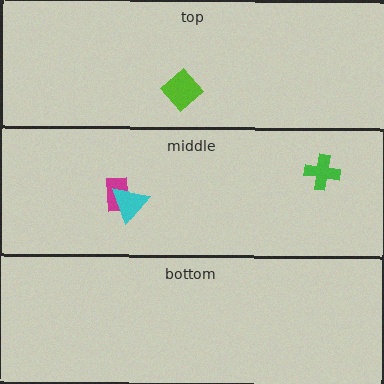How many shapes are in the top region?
1.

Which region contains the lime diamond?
The top region.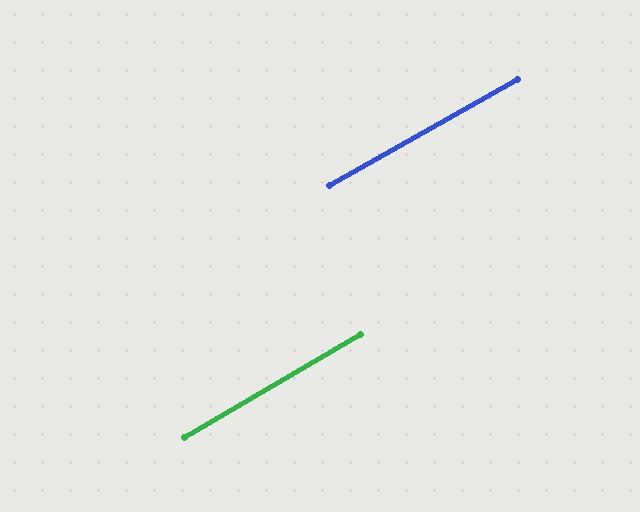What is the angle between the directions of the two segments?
Approximately 1 degree.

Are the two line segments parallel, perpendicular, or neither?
Parallel — their directions differ by only 1.1°.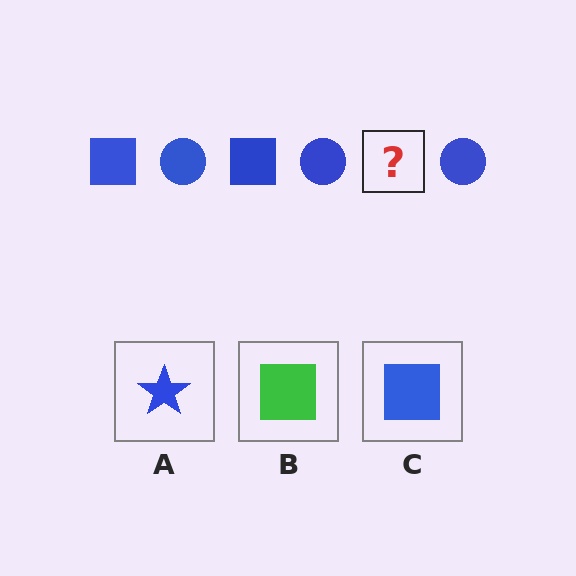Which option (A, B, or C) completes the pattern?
C.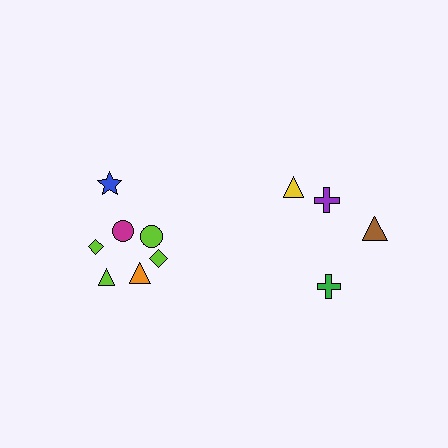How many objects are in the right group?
There are 4 objects.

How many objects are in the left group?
There are 7 objects.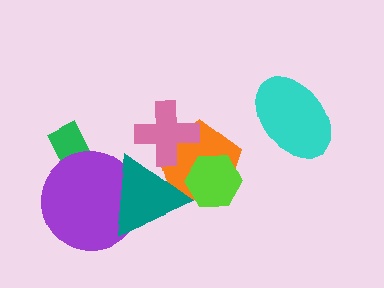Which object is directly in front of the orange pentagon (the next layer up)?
The lime hexagon is directly in front of the orange pentagon.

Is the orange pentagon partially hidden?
Yes, it is partially covered by another shape.